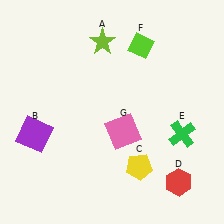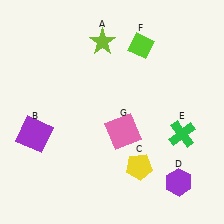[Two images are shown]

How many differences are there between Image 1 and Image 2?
There is 1 difference between the two images.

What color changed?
The hexagon (D) changed from red in Image 1 to purple in Image 2.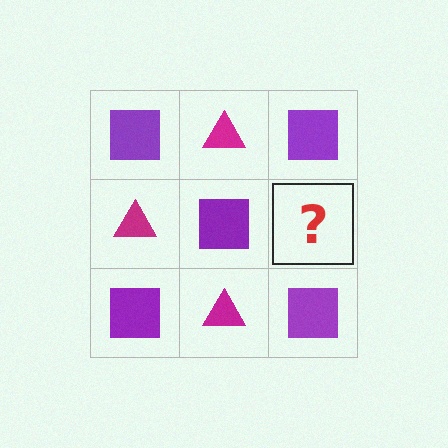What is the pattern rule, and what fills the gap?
The rule is that it alternates purple square and magenta triangle in a checkerboard pattern. The gap should be filled with a magenta triangle.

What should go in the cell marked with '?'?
The missing cell should contain a magenta triangle.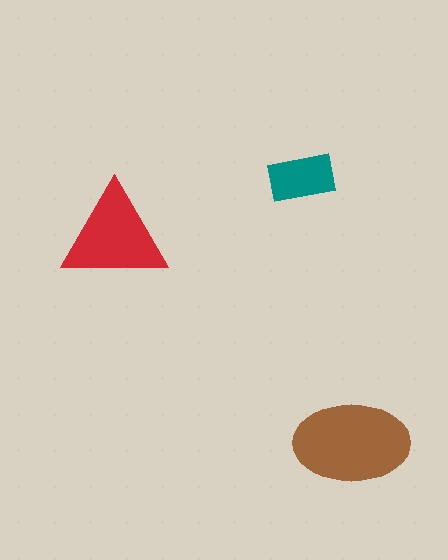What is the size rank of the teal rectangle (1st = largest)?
3rd.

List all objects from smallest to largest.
The teal rectangle, the red triangle, the brown ellipse.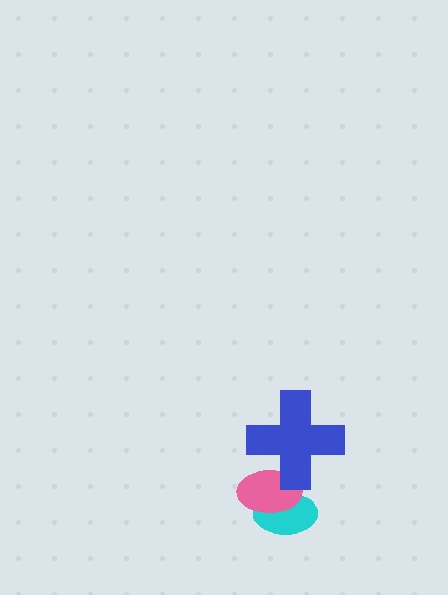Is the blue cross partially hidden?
No, no other shape covers it.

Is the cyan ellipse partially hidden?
Yes, it is partially covered by another shape.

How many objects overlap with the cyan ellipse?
1 object overlaps with the cyan ellipse.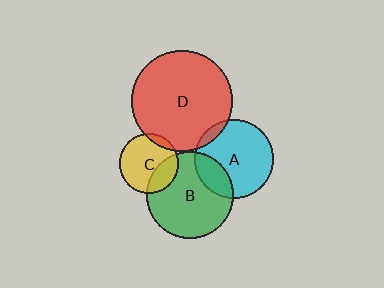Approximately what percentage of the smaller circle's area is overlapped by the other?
Approximately 20%.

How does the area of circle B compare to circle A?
Approximately 1.2 times.